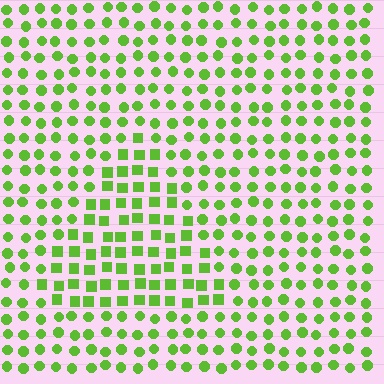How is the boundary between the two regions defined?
The boundary is defined by a change in element shape: squares inside vs. circles outside. All elements share the same color and spacing.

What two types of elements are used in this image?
The image uses squares inside the triangle region and circles outside it.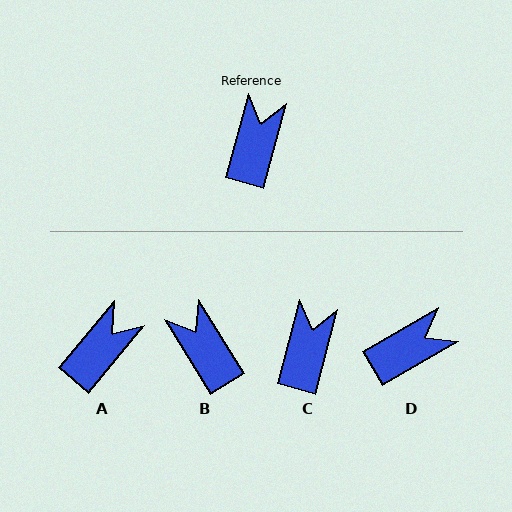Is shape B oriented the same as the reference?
No, it is off by about 47 degrees.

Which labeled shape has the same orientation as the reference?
C.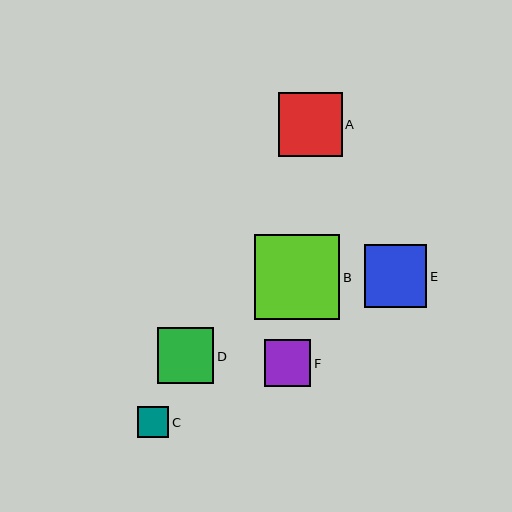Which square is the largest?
Square B is the largest with a size of approximately 85 pixels.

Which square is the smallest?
Square C is the smallest with a size of approximately 31 pixels.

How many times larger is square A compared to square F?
Square A is approximately 1.4 times the size of square F.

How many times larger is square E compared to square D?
Square E is approximately 1.1 times the size of square D.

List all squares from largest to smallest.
From largest to smallest: B, A, E, D, F, C.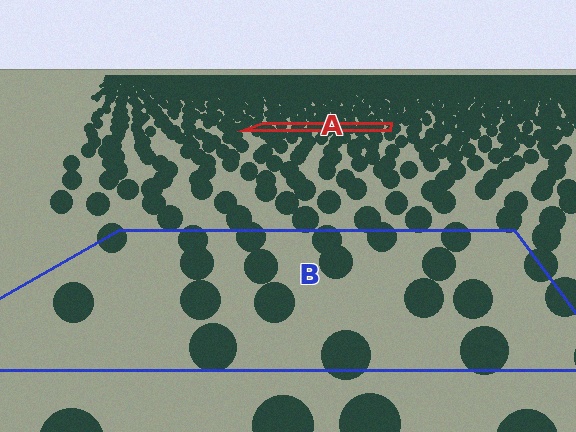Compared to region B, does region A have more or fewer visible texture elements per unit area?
Region A has more texture elements per unit area — they are packed more densely because it is farther away.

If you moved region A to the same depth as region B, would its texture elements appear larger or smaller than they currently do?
They would appear larger. At a closer depth, the same texture elements are projected at a bigger on-screen size.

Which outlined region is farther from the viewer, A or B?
Region A is farther from the viewer — the texture elements inside it appear smaller and more densely packed.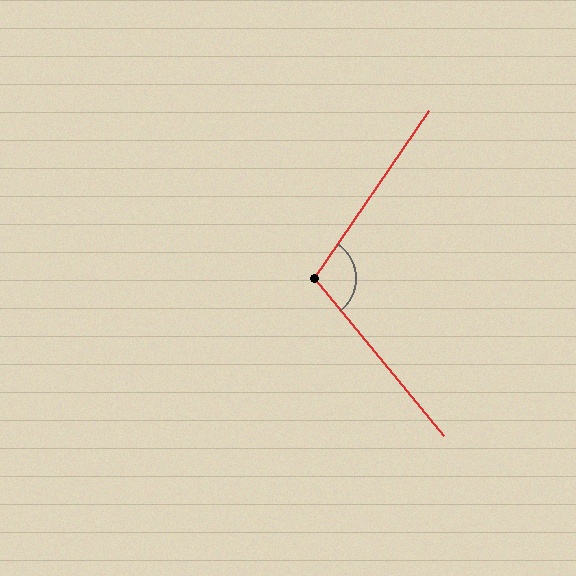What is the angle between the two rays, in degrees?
Approximately 106 degrees.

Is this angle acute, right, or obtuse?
It is obtuse.